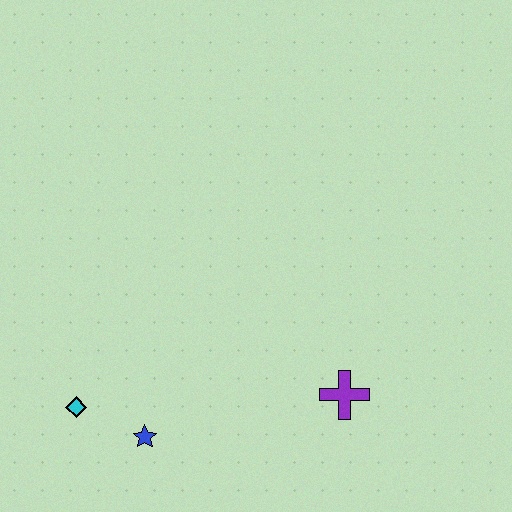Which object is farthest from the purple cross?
The cyan diamond is farthest from the purple cross.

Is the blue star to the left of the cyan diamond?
No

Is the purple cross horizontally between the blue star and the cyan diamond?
No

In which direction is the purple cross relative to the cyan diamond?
The purple cross is to the right of the cyan diamond.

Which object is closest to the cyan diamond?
The blue star is closest to the cyan diamond.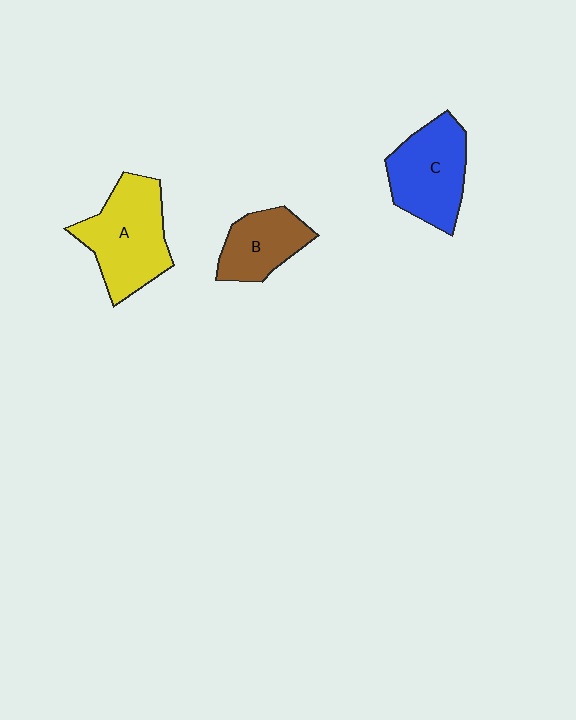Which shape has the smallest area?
Shape B (brown).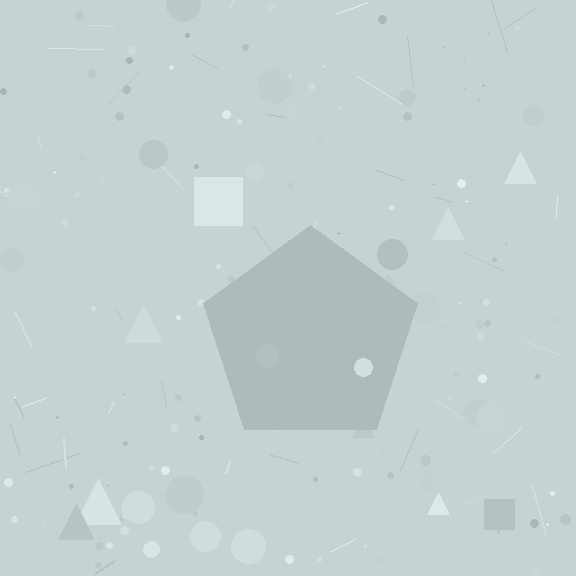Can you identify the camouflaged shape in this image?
The camouflaged shape is a pentagon.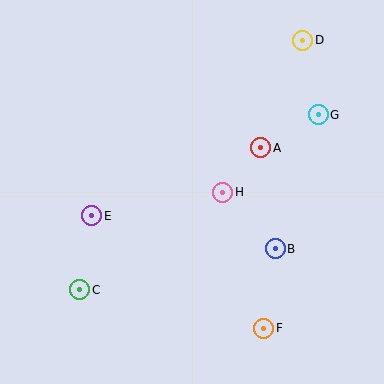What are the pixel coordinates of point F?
Point F is at (264, 328).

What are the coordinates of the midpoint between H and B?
The midpoint between H and B is at (249, 220).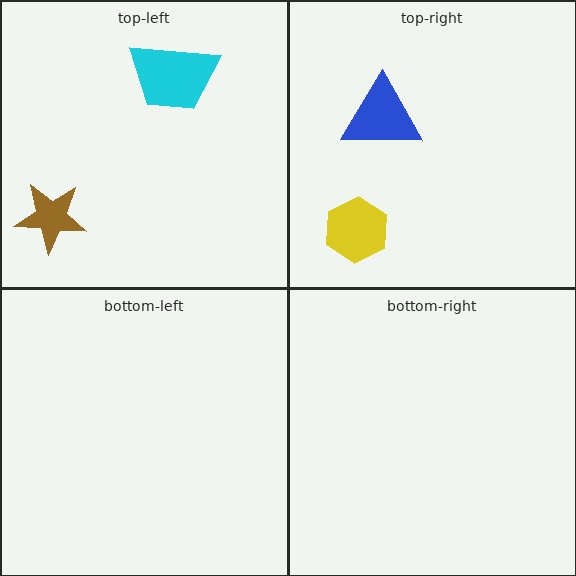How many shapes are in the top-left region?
2.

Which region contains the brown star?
The top-left region.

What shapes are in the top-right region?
The blue triangle, the yellow hexagon.